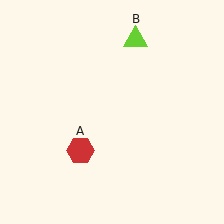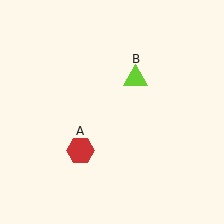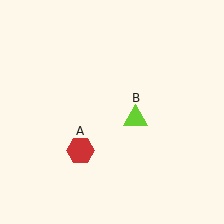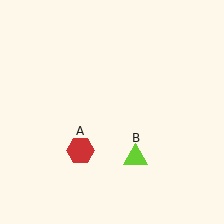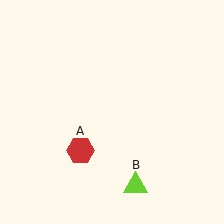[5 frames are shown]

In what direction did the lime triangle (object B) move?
The lime triangle (object B) moved down.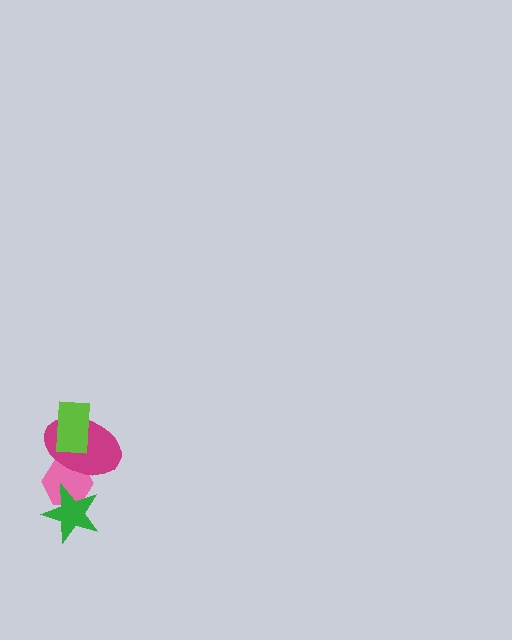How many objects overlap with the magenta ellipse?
2 objects overlap with the magenta ellipse.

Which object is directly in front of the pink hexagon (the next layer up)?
The green star is directly in front of the pink hexagon.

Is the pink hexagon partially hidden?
Yes, it is partially covered by another shape.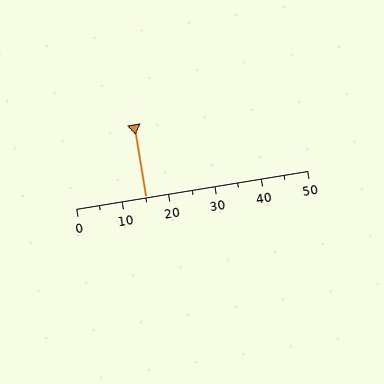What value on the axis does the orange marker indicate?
The marker indicates approximately 15.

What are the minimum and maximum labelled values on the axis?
The axis runs from 0 to 50.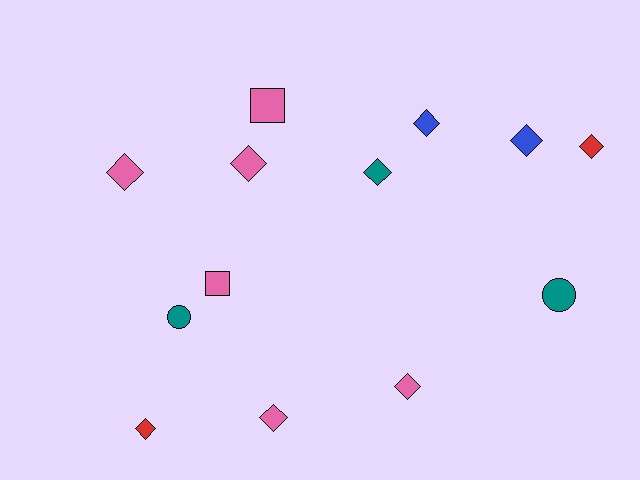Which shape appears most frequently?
Diamond, with 9 objects.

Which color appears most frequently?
Pink, with 6 objects.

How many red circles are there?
There are no red circles.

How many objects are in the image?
There are 13 objects.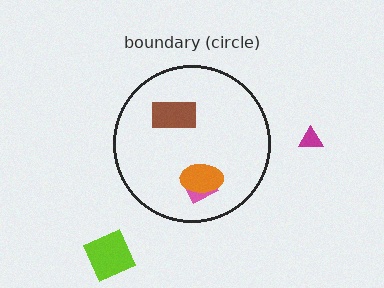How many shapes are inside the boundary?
3 inside, 2 outside.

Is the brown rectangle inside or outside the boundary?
Inside.